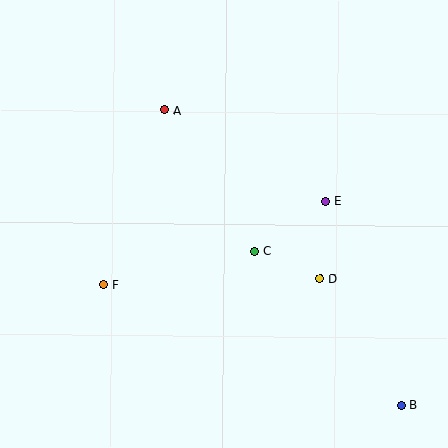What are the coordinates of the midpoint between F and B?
The midpoint between F and B is at (253, 345).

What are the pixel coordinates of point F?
Point F is at (104, 285).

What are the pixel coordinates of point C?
Point C is at (255, 252).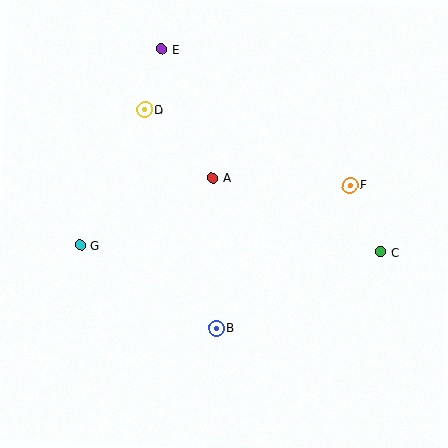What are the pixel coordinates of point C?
Point C is at (381, 252).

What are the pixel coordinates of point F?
Point F is at (350, 185).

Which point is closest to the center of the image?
Point A at (212, 178) is closest to the center.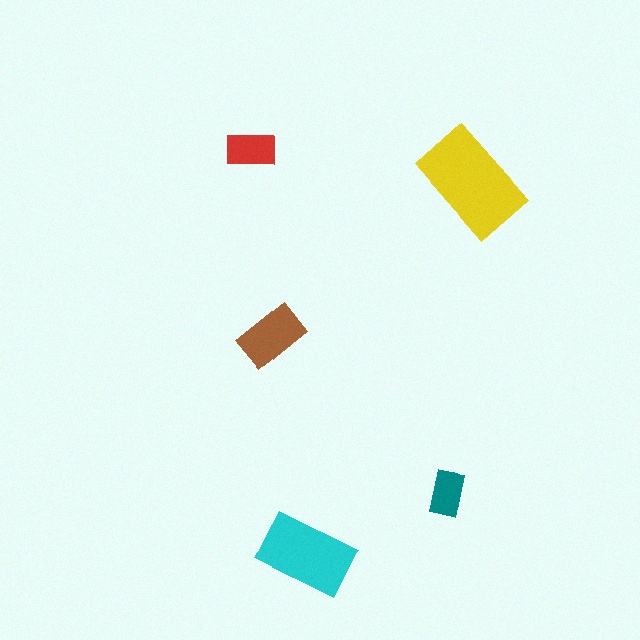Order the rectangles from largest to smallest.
the yellow one, the cyan one, the brown one, the red one, the teal one.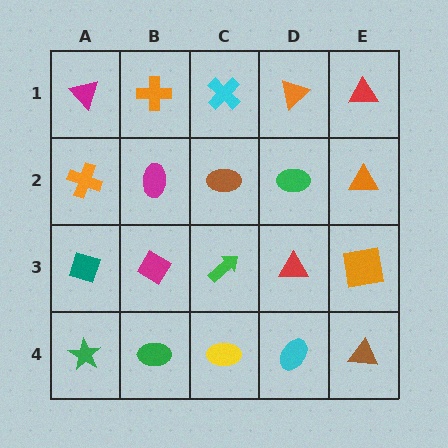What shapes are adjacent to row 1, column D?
A green ellipse (row 2, column D), a cyan cross (row 1, column C), a red triangle (row 1, column E).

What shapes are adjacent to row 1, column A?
An orange cross (row 2, column A), an orange cross (row 1, column B).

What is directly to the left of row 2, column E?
A green ellipse.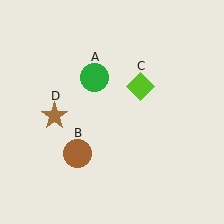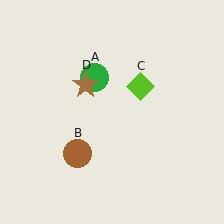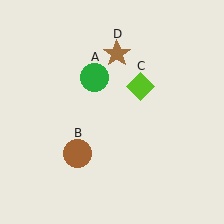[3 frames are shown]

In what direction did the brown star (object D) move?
The brown star (object D) moved up and to the right.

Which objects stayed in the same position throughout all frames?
Green circle (object A) and brown circle (object B) and lime diamond (object C) remained stationary.